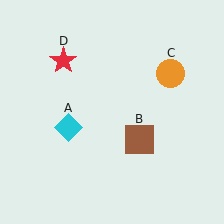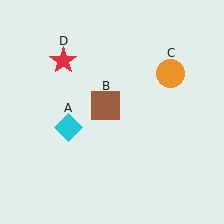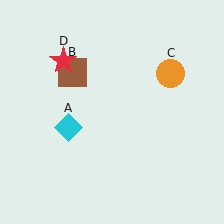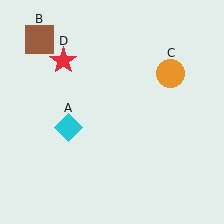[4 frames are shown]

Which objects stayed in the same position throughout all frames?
Cyan diamond (object A) and orange circle (object C) and red star (object D) remained stationary.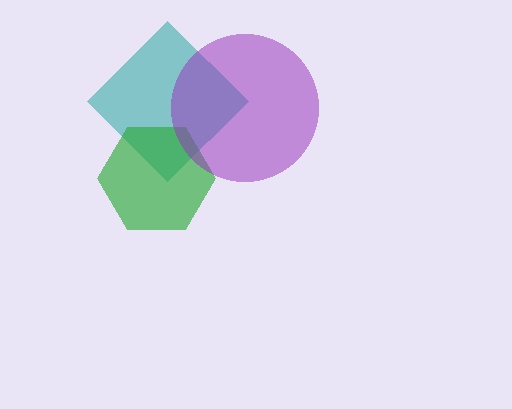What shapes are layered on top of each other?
The layered shapes are: a teal diamond, a green hexagon, a purple circle.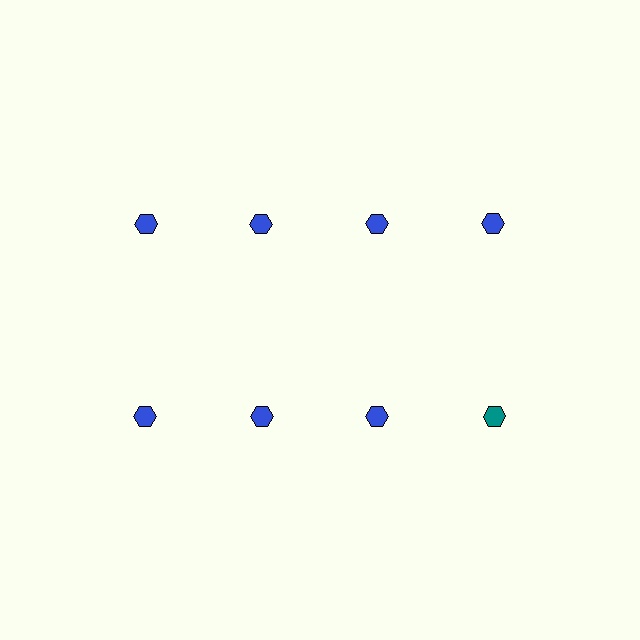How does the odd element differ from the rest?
It has a different color: teal instead of blue.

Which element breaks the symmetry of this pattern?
The teal hexagon in the second row, second from right column breaks the symmetry. All other shapes are blue hexagons.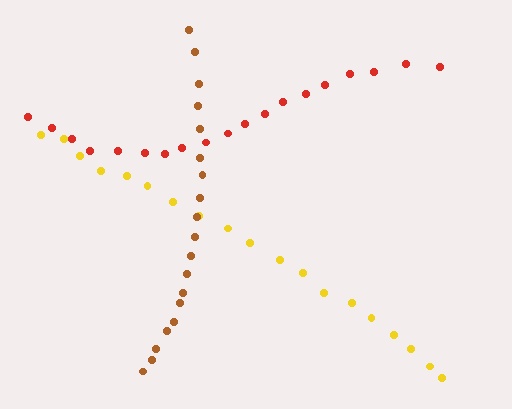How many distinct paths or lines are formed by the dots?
There are 3 distinct paths.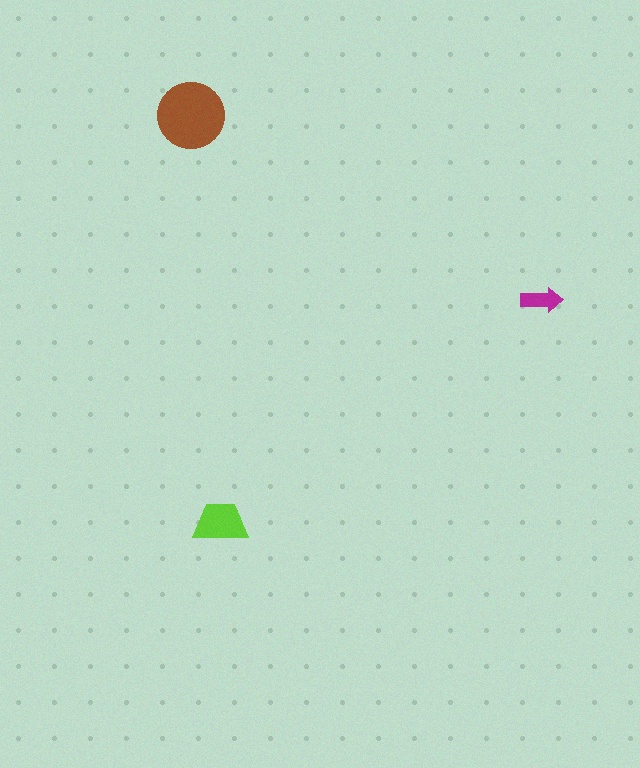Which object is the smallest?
The magenta arrow.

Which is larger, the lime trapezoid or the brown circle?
The brown circle.